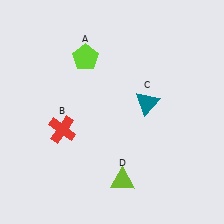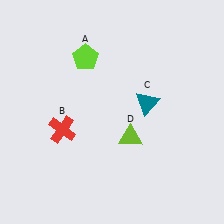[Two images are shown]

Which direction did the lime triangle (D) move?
The lime triangle (D) moved up.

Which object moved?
The lime triangle (D) moved up.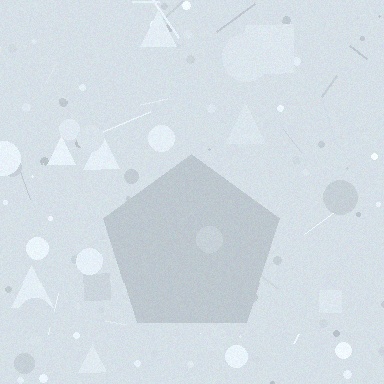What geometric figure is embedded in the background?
A pentagon is embedded in the background.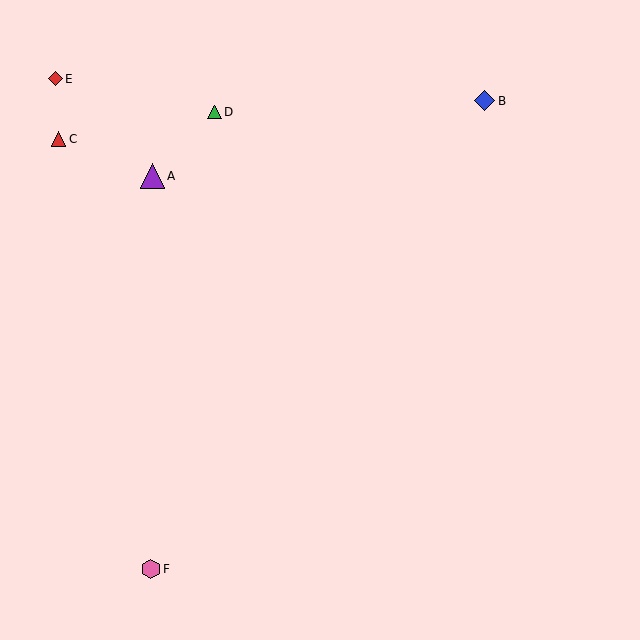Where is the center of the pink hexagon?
The center of the pink hexagon is at (151, 569).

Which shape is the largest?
The purple triangle (labeled A) is the largest.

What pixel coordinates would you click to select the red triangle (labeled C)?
Click at (59, 139) to select the red triangle C.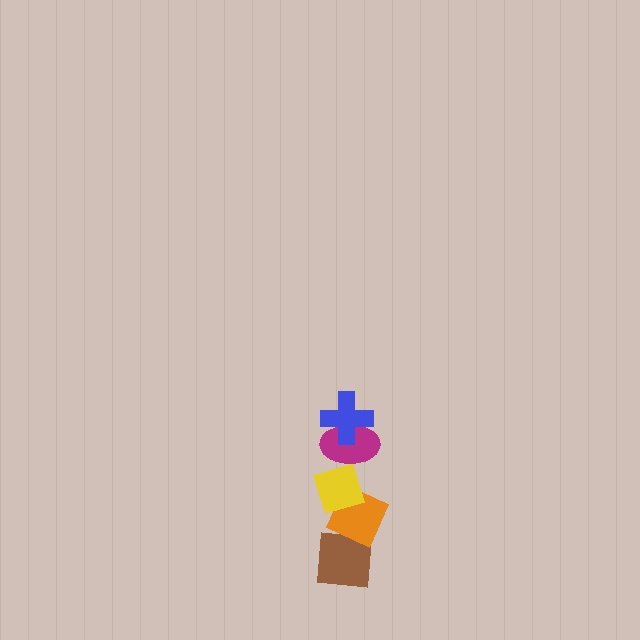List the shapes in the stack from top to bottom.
From top to bottom: the blue cross, the magenta ellipse, the yellow diamond, the orange diamond, the brown square.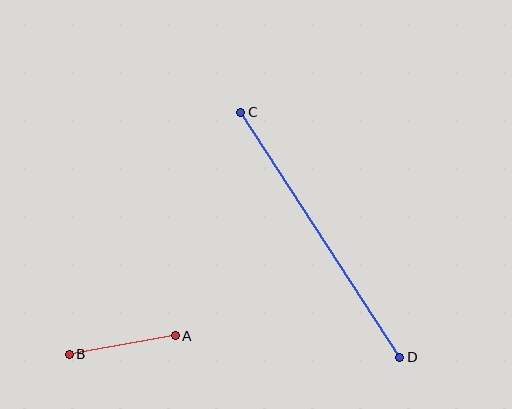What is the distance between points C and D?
The distance is approximately 292 pixels.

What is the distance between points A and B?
The distance is approximately 108 pixels.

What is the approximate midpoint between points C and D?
The midpoint is at approximately (320, 235) pixels.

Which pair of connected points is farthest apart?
Points C and D are farthest apart.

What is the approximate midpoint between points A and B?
The midpoint is at approximately (122, 345) pixels.